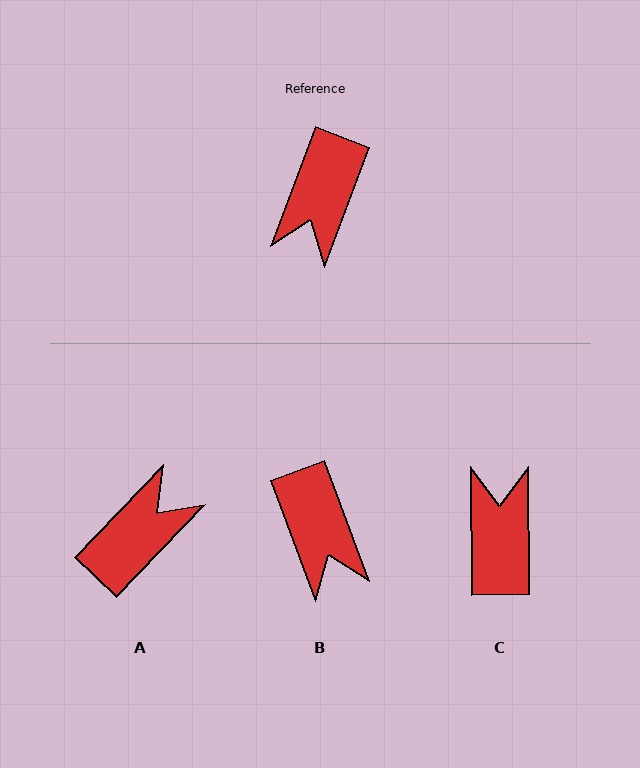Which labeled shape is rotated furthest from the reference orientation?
C, about 159 degrees away.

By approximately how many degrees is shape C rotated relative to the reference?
Approximately 159 degrees clockwise.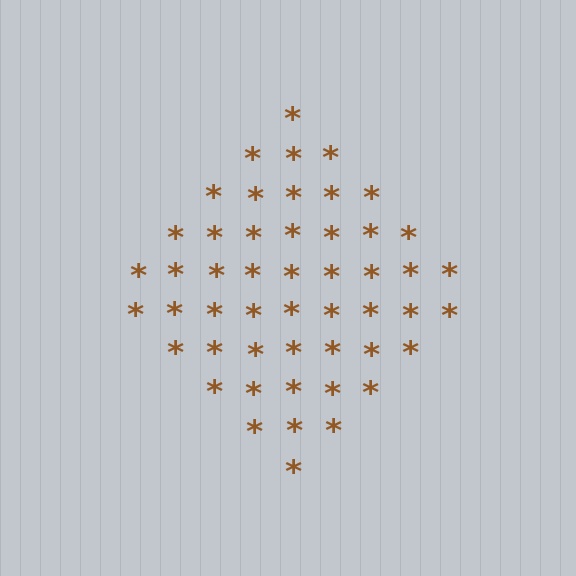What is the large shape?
The large shape is a diamond.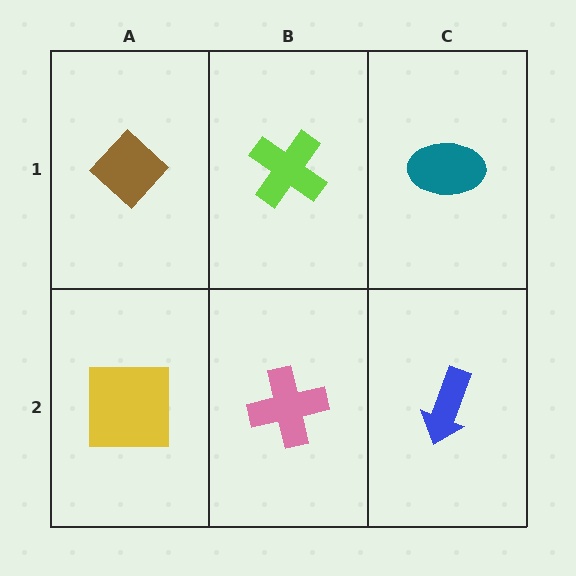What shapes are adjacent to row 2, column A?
A brown diamond (row 1, column A), a pink cross (row 2, column B).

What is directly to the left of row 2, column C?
A pink cross.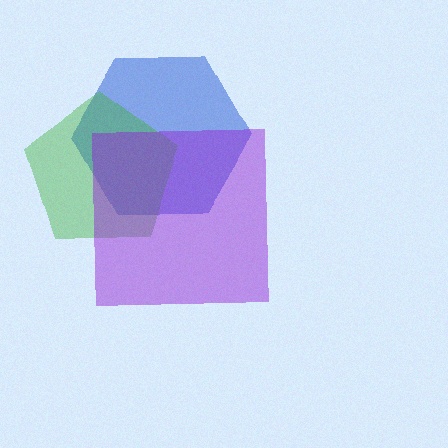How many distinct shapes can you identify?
There are 3 distinct shapes: a blue hexagon, a green pentagon, a purple square.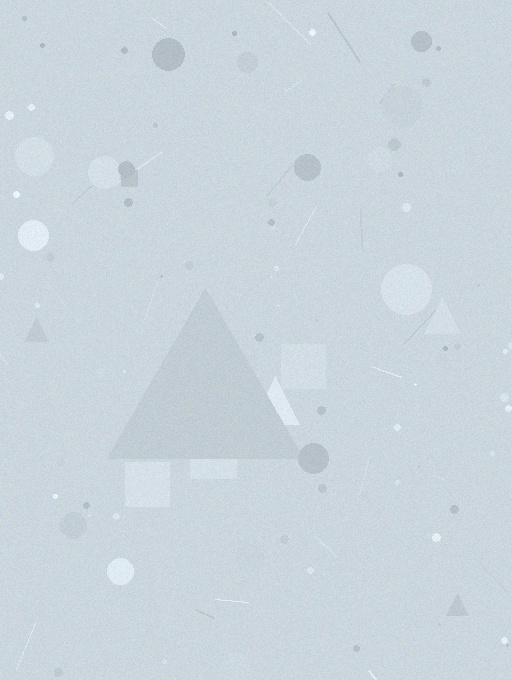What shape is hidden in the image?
A triangle is hidden in the image.